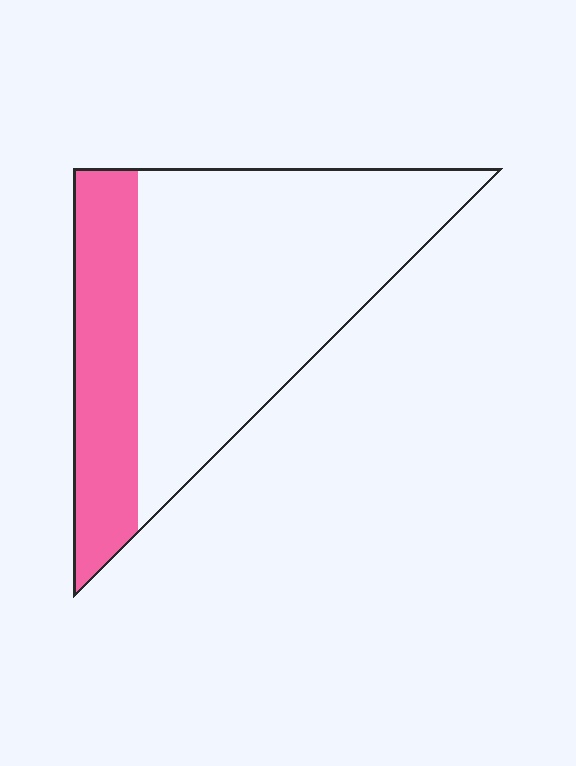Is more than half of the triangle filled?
No.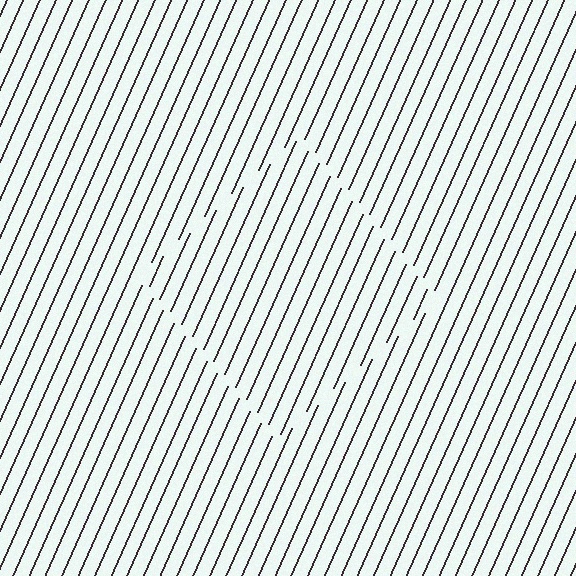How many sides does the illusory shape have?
4 sides — the line-ends trace a square.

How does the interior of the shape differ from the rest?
The interior of the shape contains the same grating, shifted by half a period — the contour is defined by the phase discontinuity where line-ends from the inner and outer gratings abut.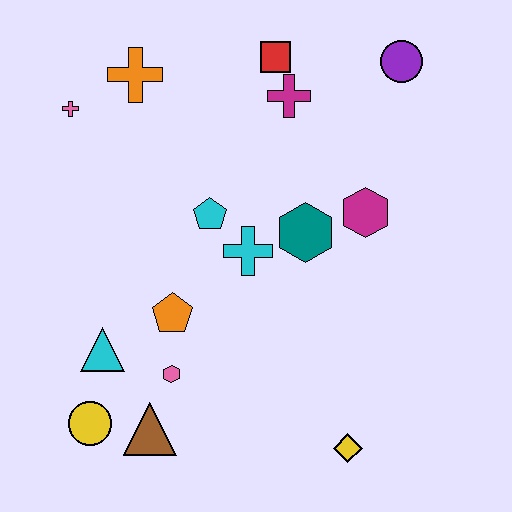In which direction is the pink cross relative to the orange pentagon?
The pink cross is above the orange pentagon.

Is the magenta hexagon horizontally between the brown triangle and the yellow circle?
No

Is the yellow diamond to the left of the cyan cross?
No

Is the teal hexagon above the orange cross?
No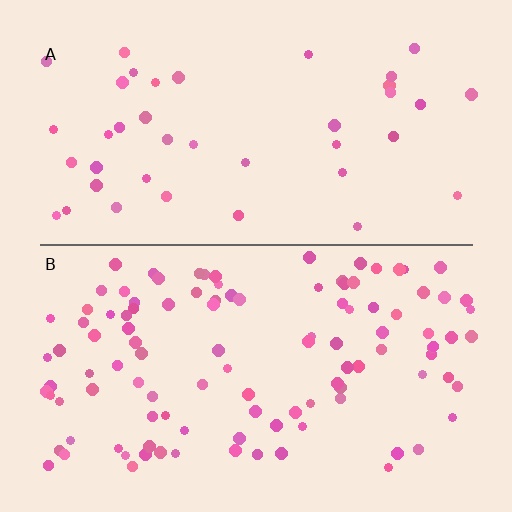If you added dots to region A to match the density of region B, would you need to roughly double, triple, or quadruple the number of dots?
Approximately triple.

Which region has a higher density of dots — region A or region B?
B (the bottom).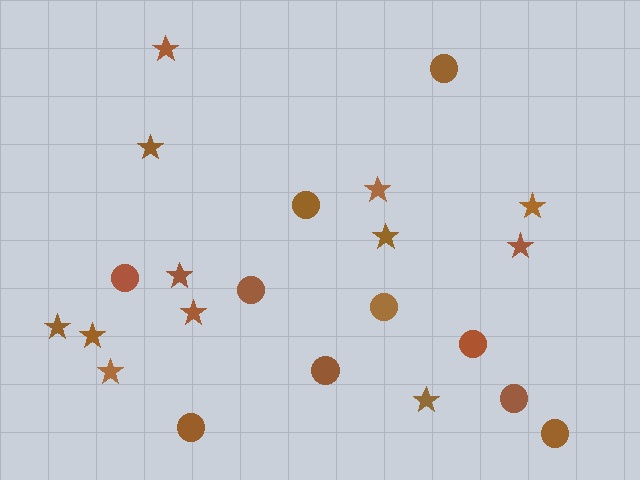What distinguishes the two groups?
There are 2 groups: one group of circles (10) and one group of stars (12).